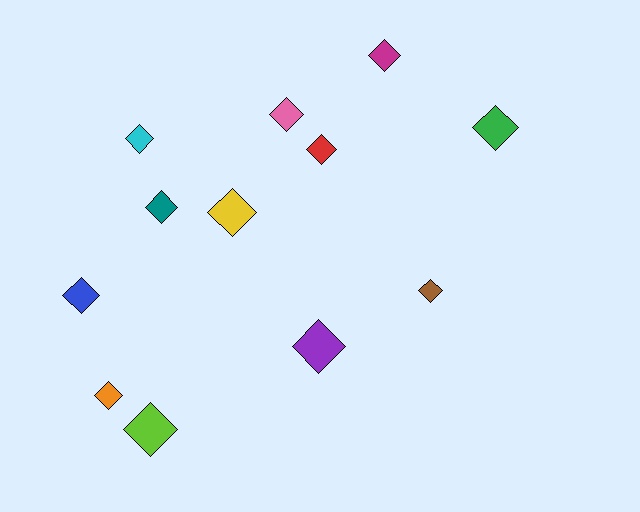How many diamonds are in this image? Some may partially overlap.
There are 12 diamonds.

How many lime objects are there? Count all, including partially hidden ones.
There is 1 lime object.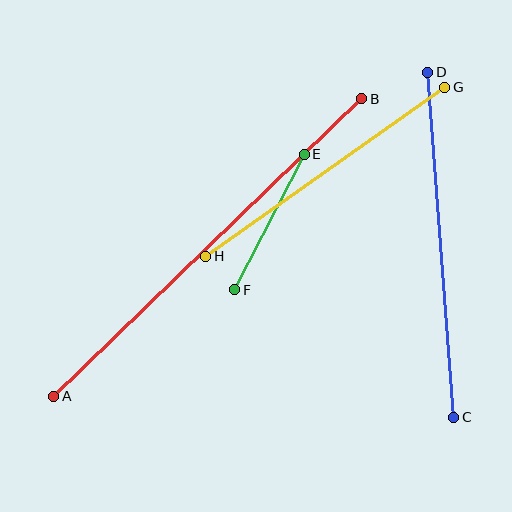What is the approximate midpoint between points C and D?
The midpoint is at approximately (441, 245) pixels.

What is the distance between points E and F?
The distance is approximately 152 pixels.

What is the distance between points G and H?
The distance is approximately 293 pixels.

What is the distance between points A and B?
The distance is approximately 428 pixels.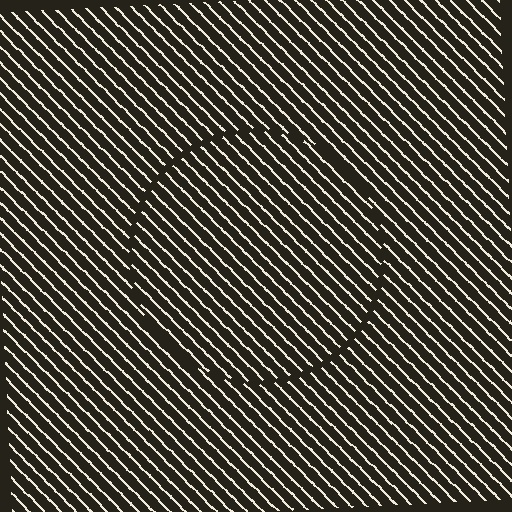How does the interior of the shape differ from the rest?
The interior of the shape contains the same grating, shifted by half a period — the contour is defined by the phase discontinuity where line-ends from the inner and outer gratings abut.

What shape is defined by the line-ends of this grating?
An illusory circle. The interior of the shape contains the same grating, shifted by half a period — the contour is defined by the phase discontinuity where line-ends from the inner and outer gratings abut.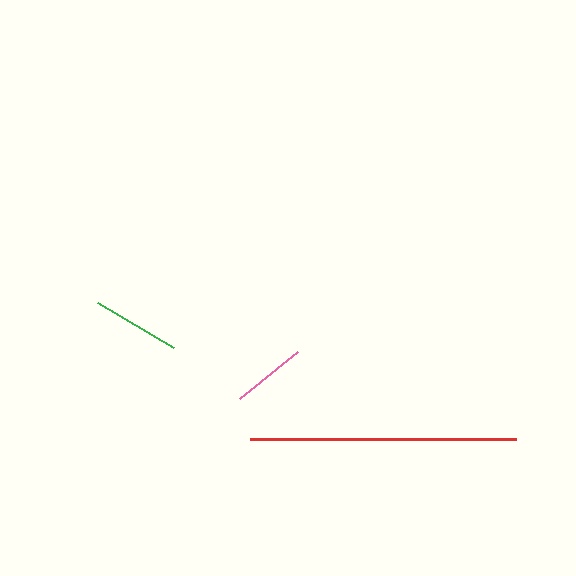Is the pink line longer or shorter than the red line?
The red line is longer than the pink line.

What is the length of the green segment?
The green segment is approximately 89 pixels long.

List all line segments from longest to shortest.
From longest to shortest: red, green, pink.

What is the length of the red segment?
The red segment is approximately 265 pixels long.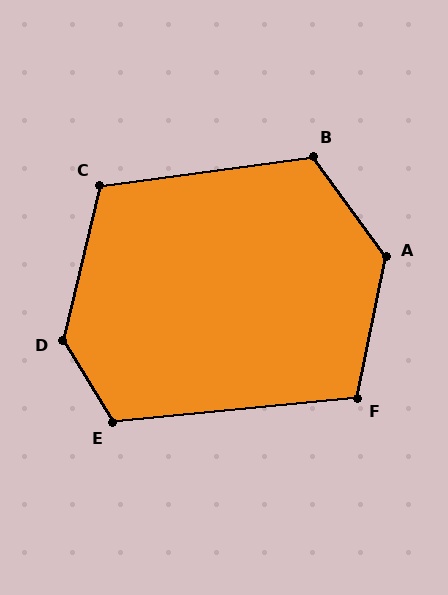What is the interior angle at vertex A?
Approximately 133 degrees (obtuse).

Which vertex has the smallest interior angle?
F, at approximately 107 degrees.